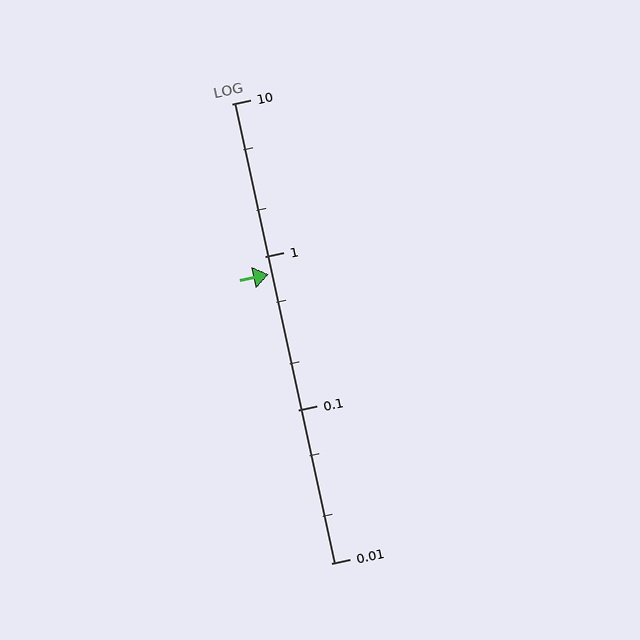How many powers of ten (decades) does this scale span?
The scale spans 3 decades, from 0.01 to 10.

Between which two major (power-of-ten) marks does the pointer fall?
The pointer is between 0.1 and 1.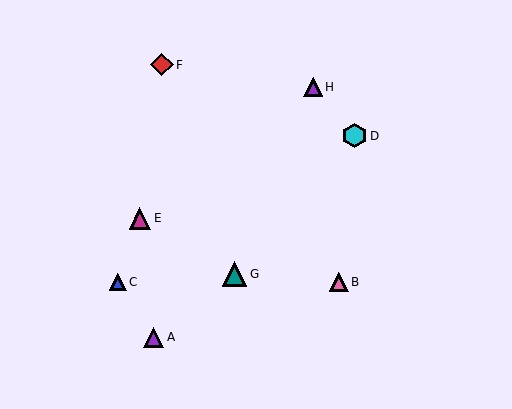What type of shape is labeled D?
Shape D is a cyan hexagon.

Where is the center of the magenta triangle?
The center of the magenta triangle is at (140, 218).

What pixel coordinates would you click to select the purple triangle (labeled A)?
Click at (154, 337) to select the purple triangle A.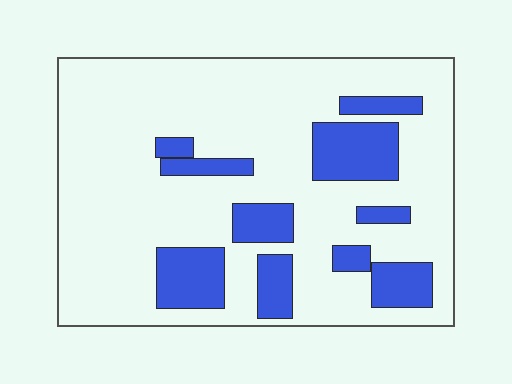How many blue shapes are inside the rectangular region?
10.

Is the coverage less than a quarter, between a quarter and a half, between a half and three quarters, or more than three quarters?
Less than a quarter.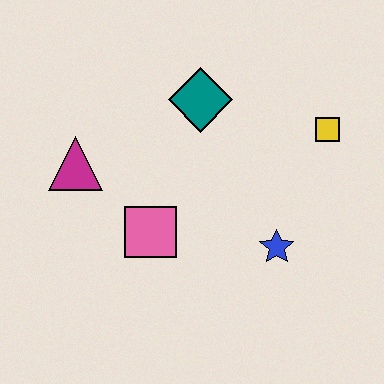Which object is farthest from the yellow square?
The magenta triangle is farthest from the yellow square.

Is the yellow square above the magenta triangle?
Yes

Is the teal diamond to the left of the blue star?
Yes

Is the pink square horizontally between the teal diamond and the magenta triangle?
Yes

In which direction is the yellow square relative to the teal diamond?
The yellow square is to the right of the teal diamond.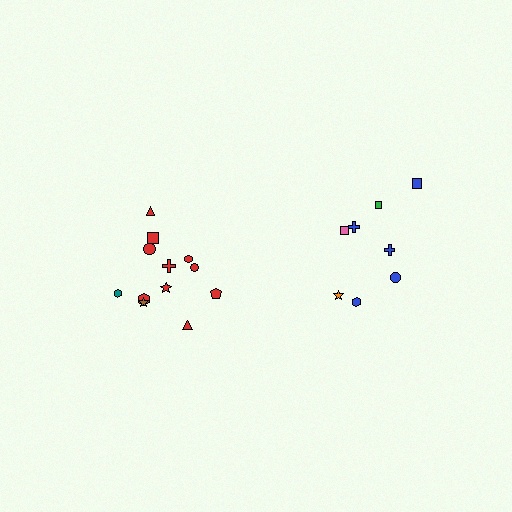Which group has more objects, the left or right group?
The left group.